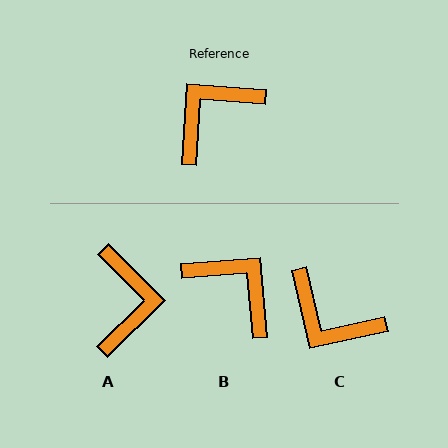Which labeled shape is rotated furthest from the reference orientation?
A, about 131 degrees away.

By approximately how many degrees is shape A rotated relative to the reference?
Approximately 131 degrees clockwise.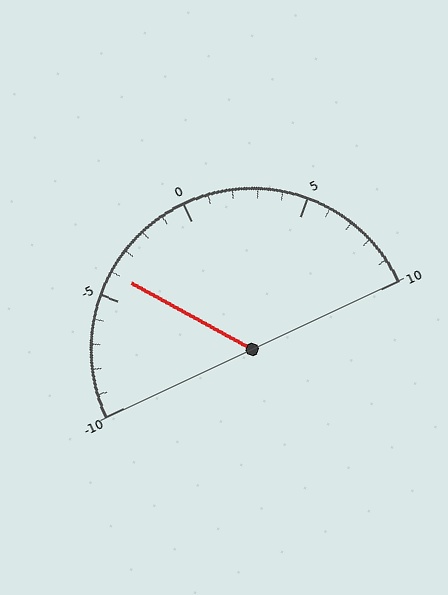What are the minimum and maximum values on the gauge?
The gauge ranges from -10 to 10.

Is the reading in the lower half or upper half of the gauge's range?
The reading is in the lower half of the range (-10 to 10).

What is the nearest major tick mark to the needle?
The nearest major tick mark is -5.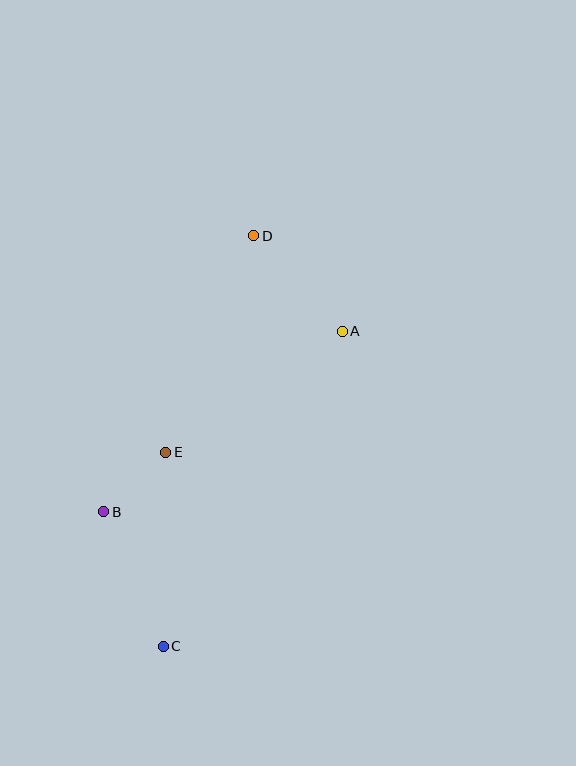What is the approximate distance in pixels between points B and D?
The distance between B and D is approximately 314 pixels.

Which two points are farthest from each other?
Points C and D are farthest from each other.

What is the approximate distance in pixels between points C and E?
The distance between C and E is approximately 194 pixels.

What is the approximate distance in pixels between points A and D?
The distance between A and D is approximately 130 pixels.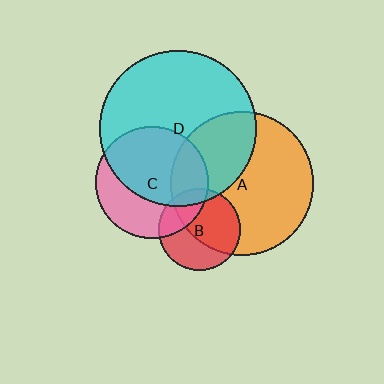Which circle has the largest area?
Circle D (cyan).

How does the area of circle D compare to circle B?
Approximately 3.6 times.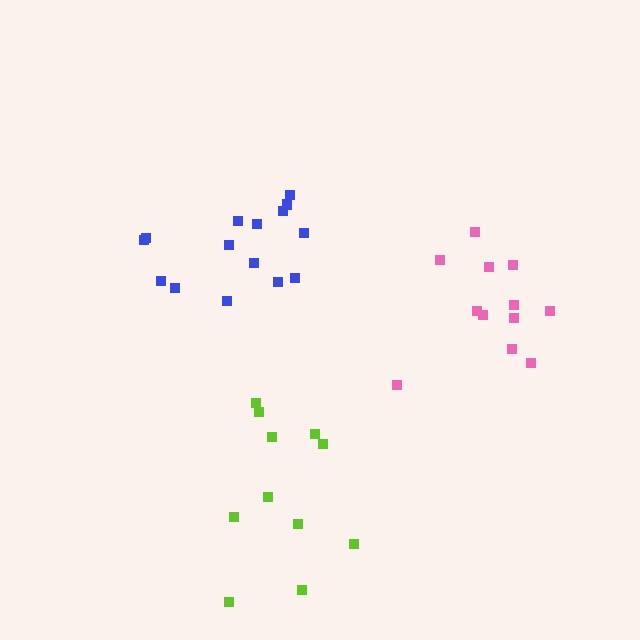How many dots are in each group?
Group 1: 15 dots, Group 2: 12 dots, Group 3: 11 dots (38 total).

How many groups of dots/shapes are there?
There are 3 groups.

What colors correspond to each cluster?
The clusters are colored: blue, pink, lime.